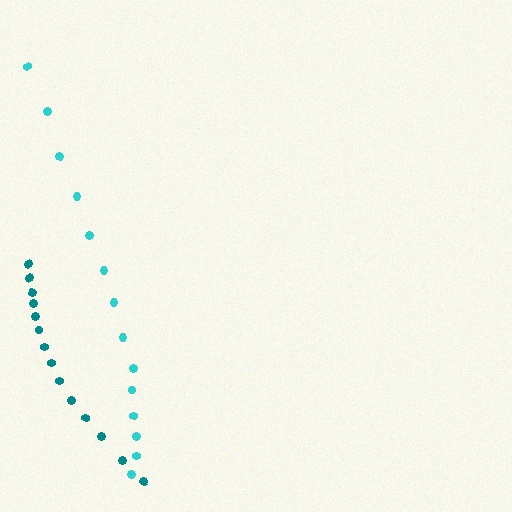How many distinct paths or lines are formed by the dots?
There are 2 distinct paths.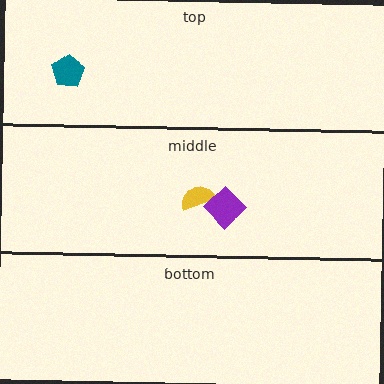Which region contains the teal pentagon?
The top region.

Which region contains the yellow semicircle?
The middle region.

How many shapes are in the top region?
1.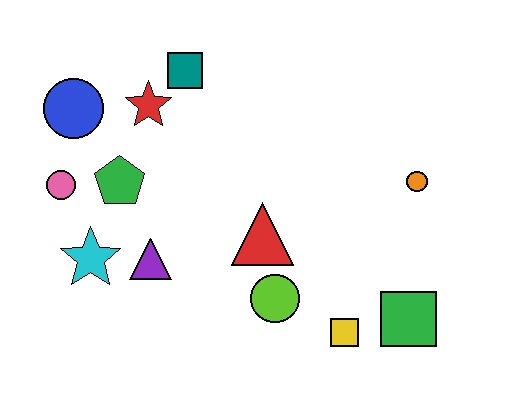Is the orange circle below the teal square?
Yes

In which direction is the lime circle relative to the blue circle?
The lime circle is to the right of the blue circle.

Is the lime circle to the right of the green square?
No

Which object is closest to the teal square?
The red star is closest to the teal square.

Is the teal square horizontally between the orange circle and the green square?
No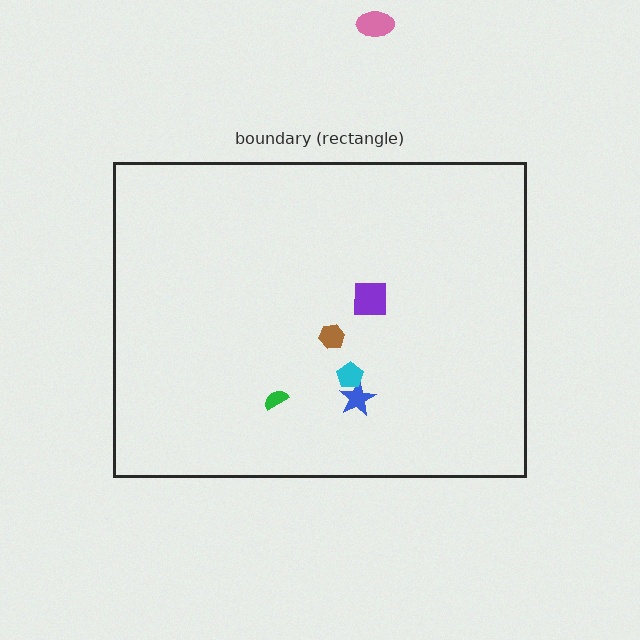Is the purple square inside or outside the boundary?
Inside.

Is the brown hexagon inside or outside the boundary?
Inside.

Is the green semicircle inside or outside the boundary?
Inside.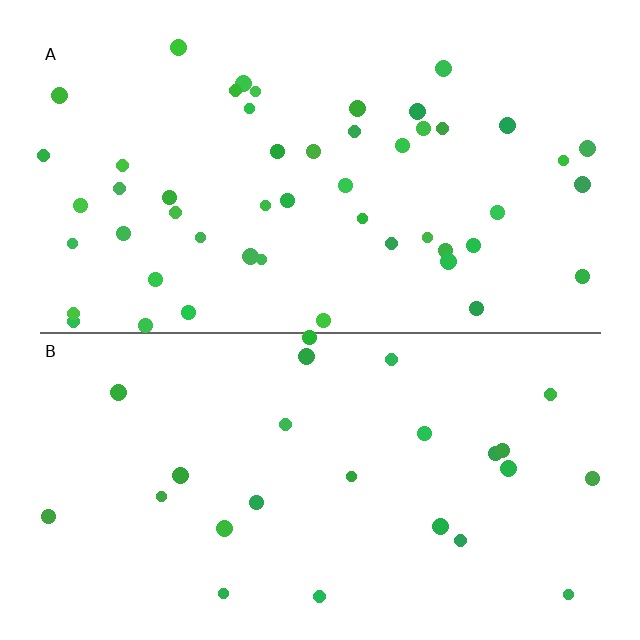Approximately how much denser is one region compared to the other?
Approximately 2.0× — region A over region B.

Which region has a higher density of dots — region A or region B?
A (the top).